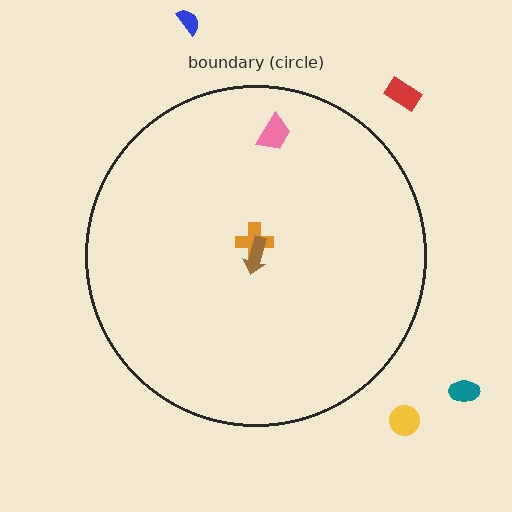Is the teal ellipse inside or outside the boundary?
Outside.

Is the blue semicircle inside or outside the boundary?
Outside.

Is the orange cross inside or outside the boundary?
Inside.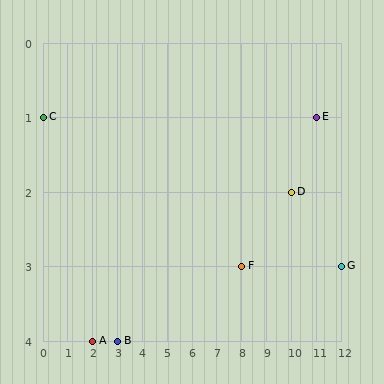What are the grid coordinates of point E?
Point E is at grid coordinates (11, 1).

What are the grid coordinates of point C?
Point C is at grid coordinates (0, 1).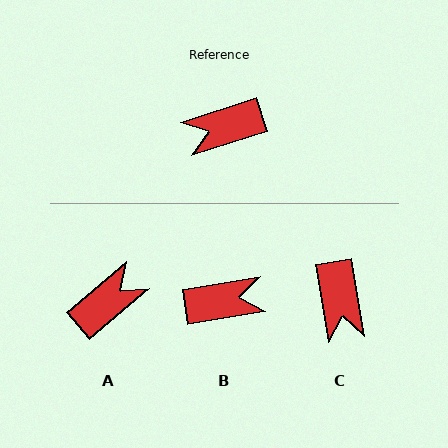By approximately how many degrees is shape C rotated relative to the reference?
Approximately 81 degrees counter-clockwise.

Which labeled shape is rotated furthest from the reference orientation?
B, about 171 degrees away.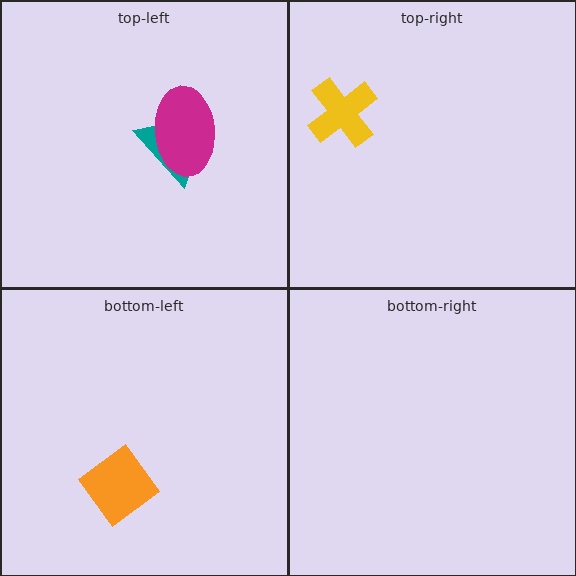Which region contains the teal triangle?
The top-left region.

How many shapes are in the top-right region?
1.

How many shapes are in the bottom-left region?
1.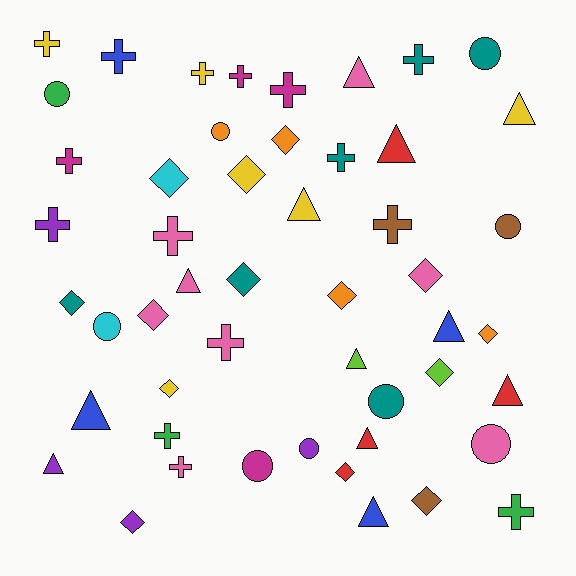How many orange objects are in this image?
There are 4 orange objects.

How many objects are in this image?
There are 50 objects.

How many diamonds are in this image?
There are 14 diamonds.